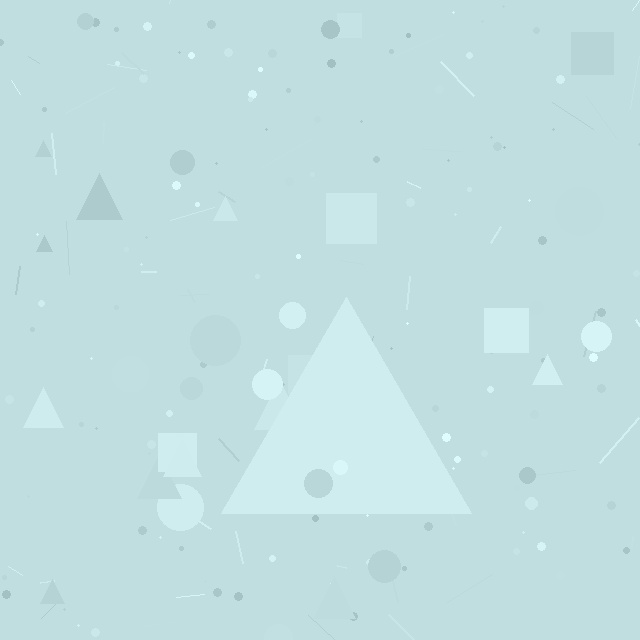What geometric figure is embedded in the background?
A triangle is embedded in the background.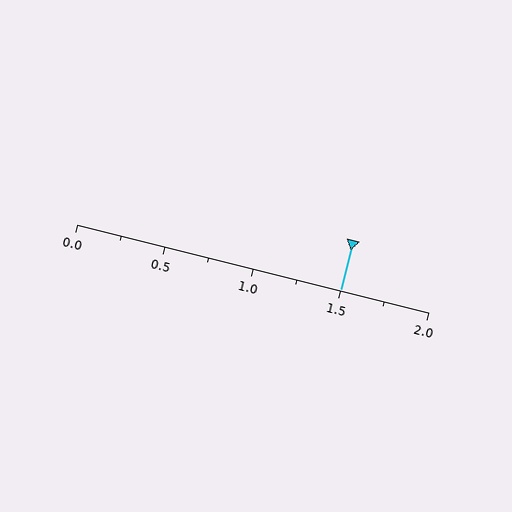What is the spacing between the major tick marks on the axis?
The major ticks are spaced 0.5 apart.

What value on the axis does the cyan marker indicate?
The marker indicates approximately 1.5.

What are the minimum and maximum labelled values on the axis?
The axis runs from 0.0 to 2.0.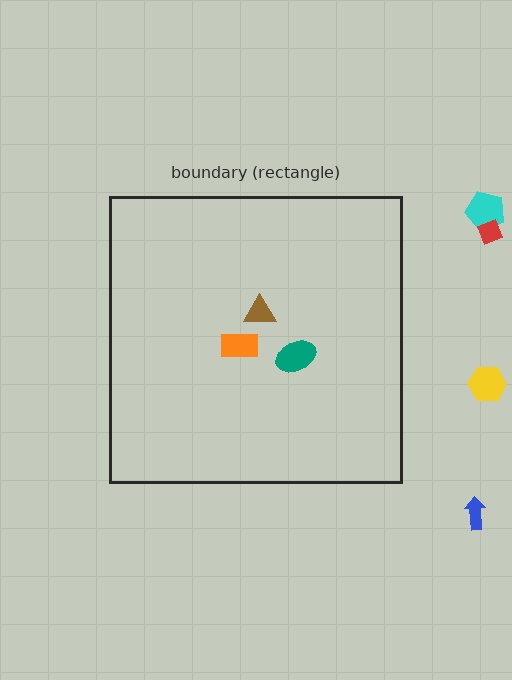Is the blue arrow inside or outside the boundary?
Outside.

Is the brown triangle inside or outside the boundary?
Inside.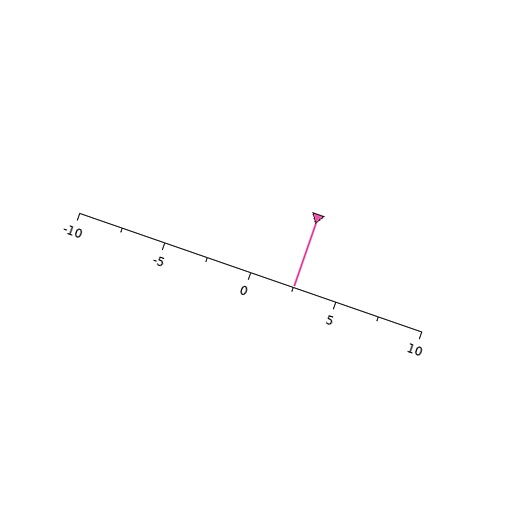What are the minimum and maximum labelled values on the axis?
The axis runs from -10 to 10.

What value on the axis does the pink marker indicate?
The marker indicates approximately 2.5.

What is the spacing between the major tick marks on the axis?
The major ticks are spaced 5 apart.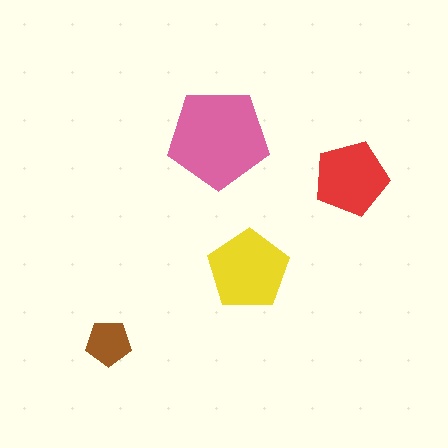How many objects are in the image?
There are 4 objects in the image.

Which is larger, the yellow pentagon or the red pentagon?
The yellow one.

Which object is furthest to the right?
The red pentagon is rightmost.